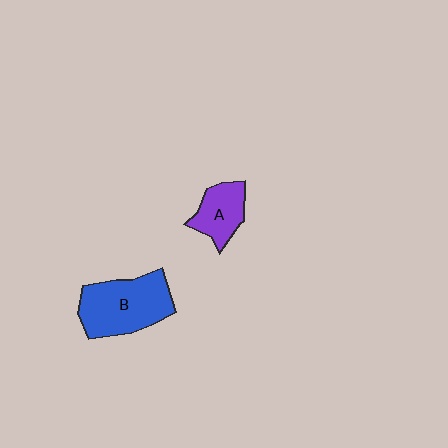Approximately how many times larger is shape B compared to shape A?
Approximately 1.9 times.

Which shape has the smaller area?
Shape A (purple).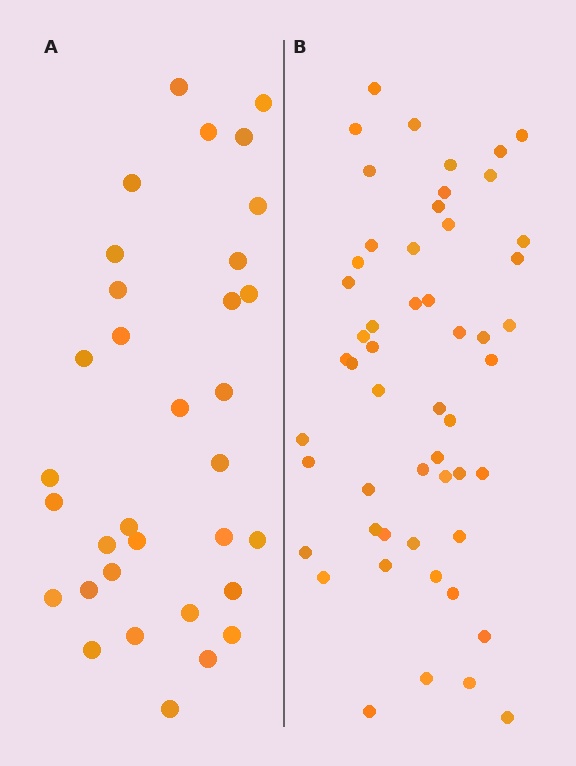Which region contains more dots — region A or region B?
Region B (the right region) has more dots.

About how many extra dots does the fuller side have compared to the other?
Region B has approximately 20 more dots than region A.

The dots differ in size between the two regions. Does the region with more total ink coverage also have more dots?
No. Region A has more total ink coverage because its dots are larger, but region B actually contains more individual dots. Total area can be misleading — the number of items is what matters here.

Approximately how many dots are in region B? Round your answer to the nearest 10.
About 50 dots. (The exact count is 53, which rounds to 50.)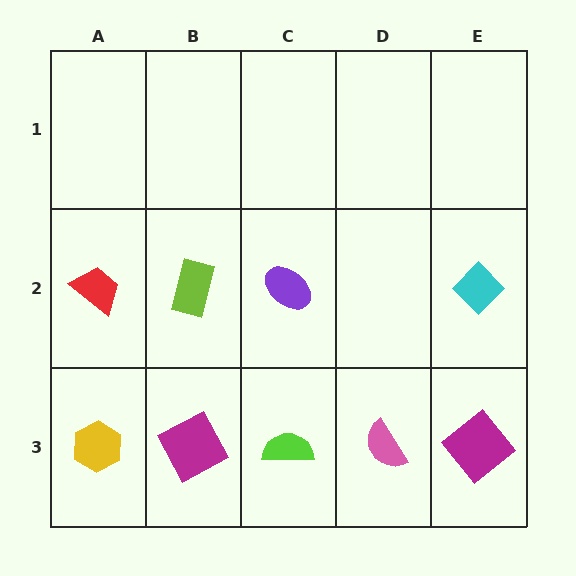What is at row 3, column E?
A magenta diamond.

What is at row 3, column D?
A pink semicircle.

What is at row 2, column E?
A cyan diamond.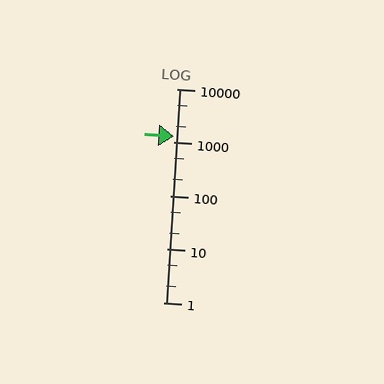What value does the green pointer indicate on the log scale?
The pointer indicates approximately 1300.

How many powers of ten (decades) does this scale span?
The scale spans 4 decades, from 1 to 10000.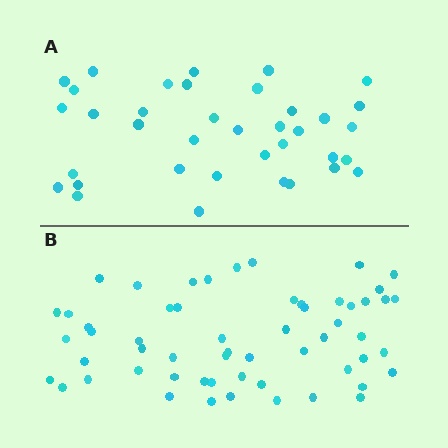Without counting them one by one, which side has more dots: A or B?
Region B (the bottom region) has more dots.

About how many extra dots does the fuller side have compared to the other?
Region B has approximately 20 more dots than region A.